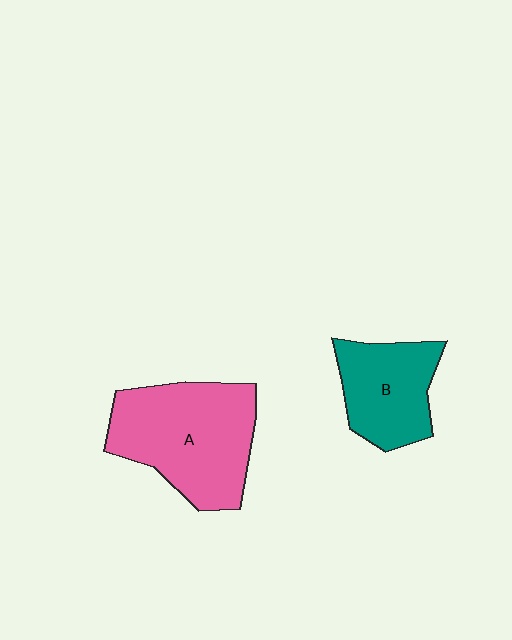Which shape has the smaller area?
Shape B (teal).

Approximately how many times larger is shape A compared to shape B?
Approximately 1.6 times.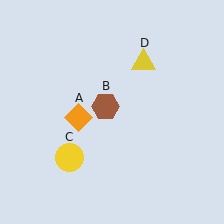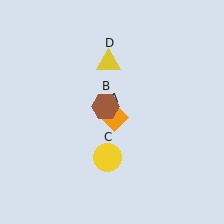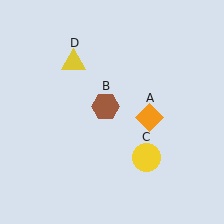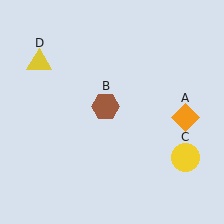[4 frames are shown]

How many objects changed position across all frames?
3 objects changed position: orange diamond (object A), yellow circle (object C), yellow triangle (object D).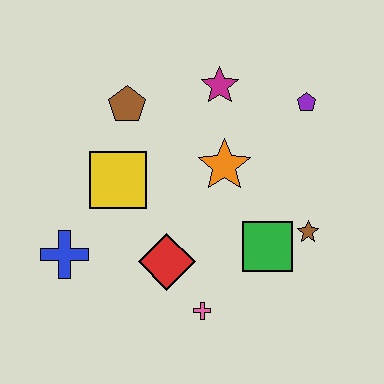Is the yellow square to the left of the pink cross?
Yes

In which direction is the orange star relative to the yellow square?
The orange star is to the right of the yellow square.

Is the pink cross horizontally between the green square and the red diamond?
Yes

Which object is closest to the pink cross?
The red diamond is closest to the pink cross.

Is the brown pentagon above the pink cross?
Yes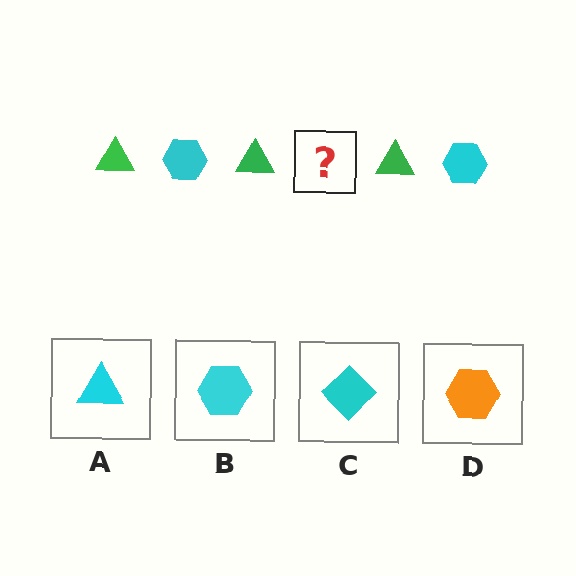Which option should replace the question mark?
Option B.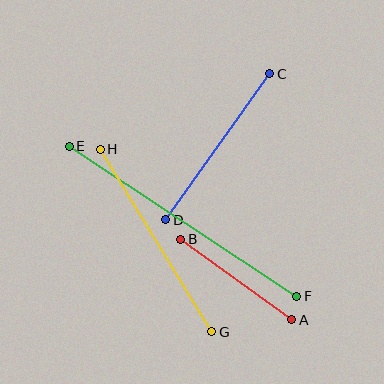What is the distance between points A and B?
The distance is approximately 138 pixels.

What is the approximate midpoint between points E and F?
The midpoint is at approximately (183, 221) pixels.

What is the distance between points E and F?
The distance is approximately 273 pixels.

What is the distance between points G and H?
The distance is approximately 214 pixels.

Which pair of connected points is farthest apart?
Points E and F are farthest apart.